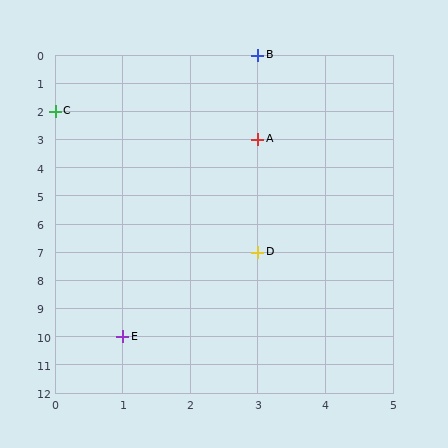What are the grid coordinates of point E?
Point E is at grid coordinates (1, 10).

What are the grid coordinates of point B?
Point B is at grid coordinates (3, 0).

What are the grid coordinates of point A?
Point A is at grid coordinates (3, 3).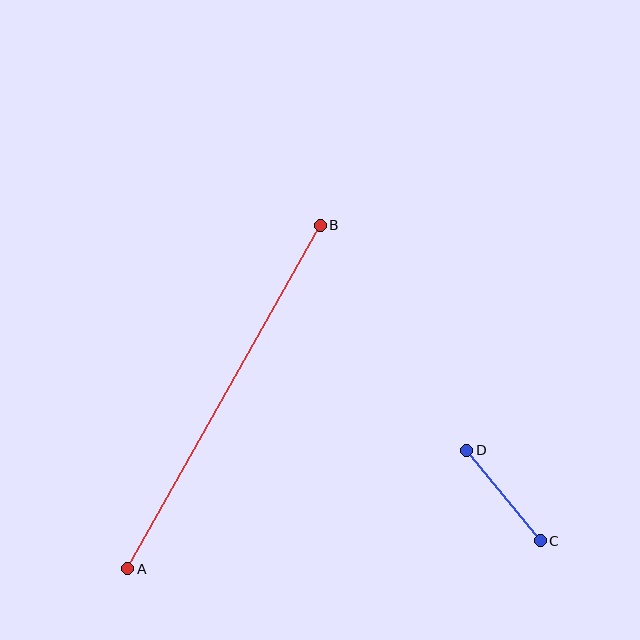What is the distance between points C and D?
The distance is approximately 117 pixels.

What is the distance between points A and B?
The distance is approximately 393 pixels.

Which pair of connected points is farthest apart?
Points A and B are farthest apart.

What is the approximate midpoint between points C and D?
The midpoint is at approximately (504, 496) pixels.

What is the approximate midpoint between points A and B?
The midpoint is at approximately (224, 397) pixels.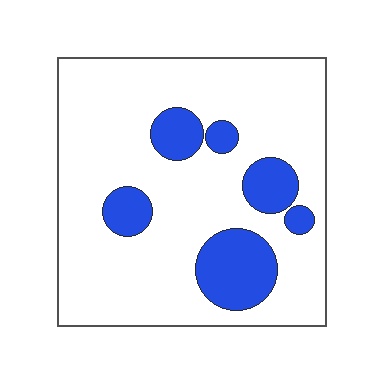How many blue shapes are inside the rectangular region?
6.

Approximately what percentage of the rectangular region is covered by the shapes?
Approximately 20%.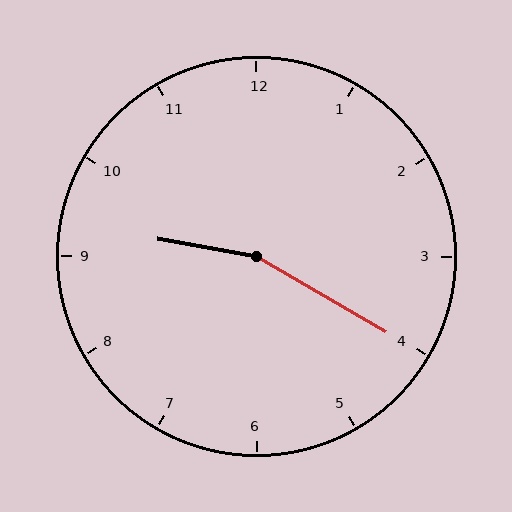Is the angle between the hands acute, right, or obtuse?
It is obtuse.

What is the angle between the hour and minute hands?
Approximately 160 degrees.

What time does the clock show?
9:20.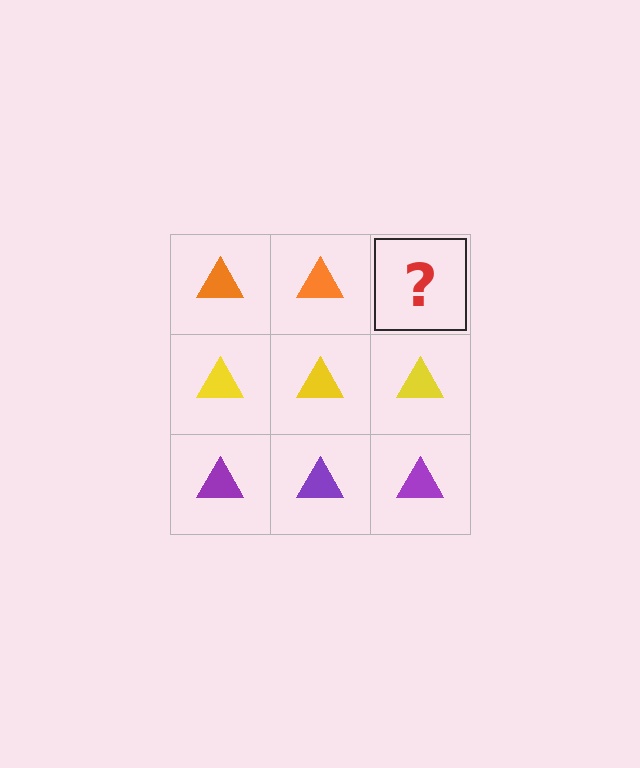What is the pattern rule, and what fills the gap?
The rule is that each row has a consistent color. The gap should be filled with an orange triangle.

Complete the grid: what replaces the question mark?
The question mark should be replaced with an orange triangle.